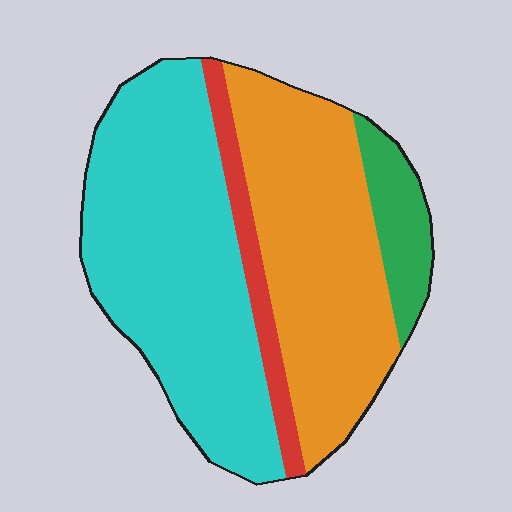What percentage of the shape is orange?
Orange takes up about three eighths (3/8) of the shape.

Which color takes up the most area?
Cyan, at roughly 45%.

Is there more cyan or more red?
Cyan.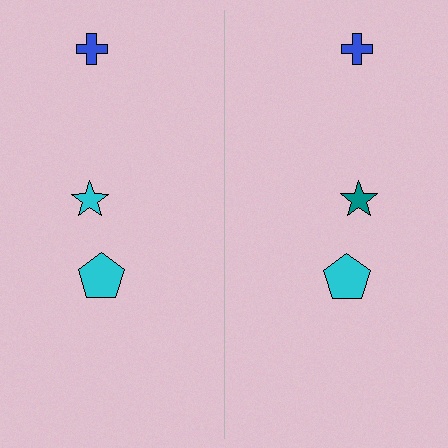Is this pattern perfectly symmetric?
No, the pattern is not perfectly symmetric. The teal star on the right side breaks the symmetry — its mirror counterpart is cyan.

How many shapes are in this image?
There are 6 shapes in this image.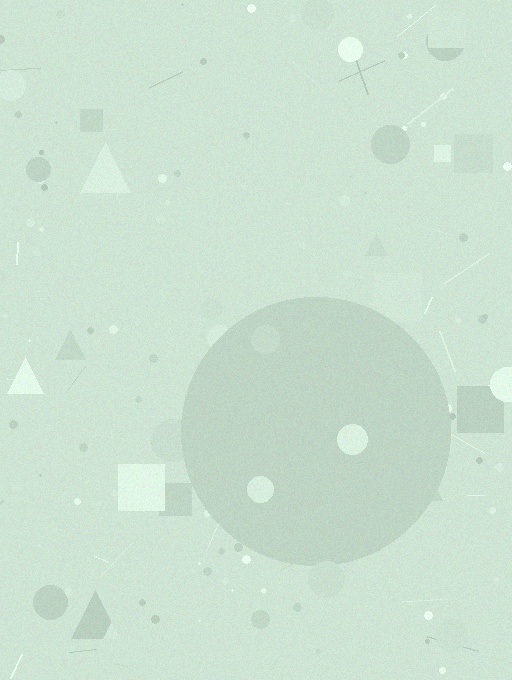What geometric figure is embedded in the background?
A circle is embedded in the background.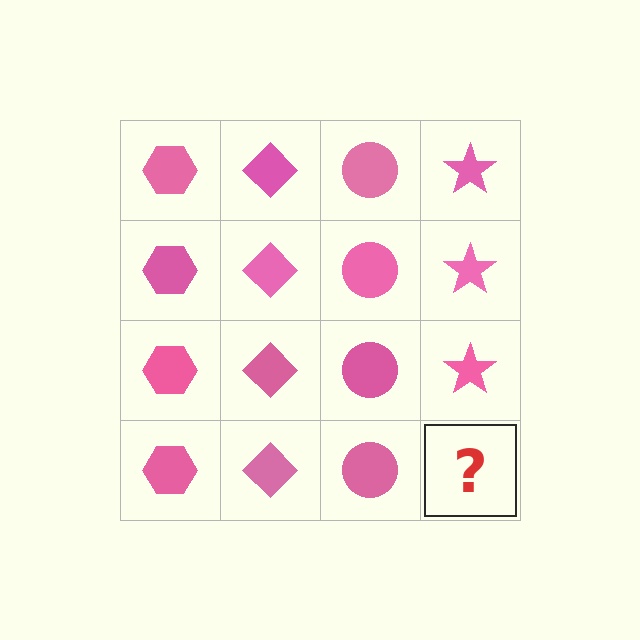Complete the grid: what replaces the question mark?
The question mark should be replaced with a pink star.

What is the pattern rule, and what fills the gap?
The rule is that each column has a consistent shape. The gap should be filled with a pink star.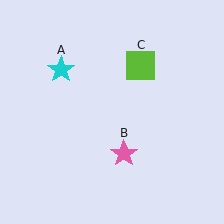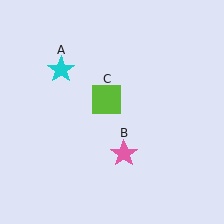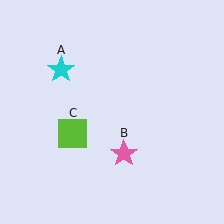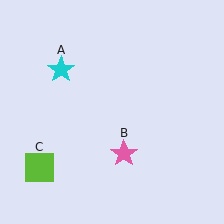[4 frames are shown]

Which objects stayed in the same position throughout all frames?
Cyan star (object A) and pink star (object B) remained stationary.